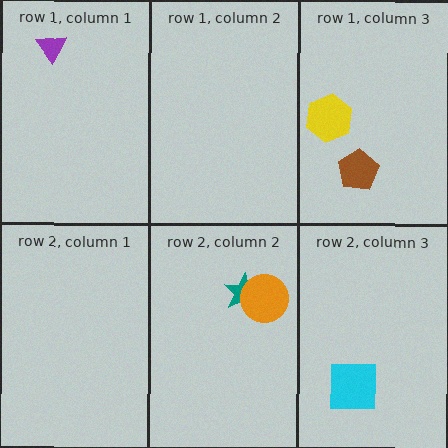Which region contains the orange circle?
The row 2, column 2 region.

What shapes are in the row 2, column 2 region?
The teal star, the orange circle.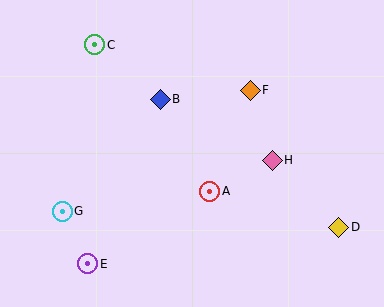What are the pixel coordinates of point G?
Point G is at (62, 211).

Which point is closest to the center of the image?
Point A at (210, 191) is closest to the center.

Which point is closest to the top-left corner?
Point C is closest to the top-left corner.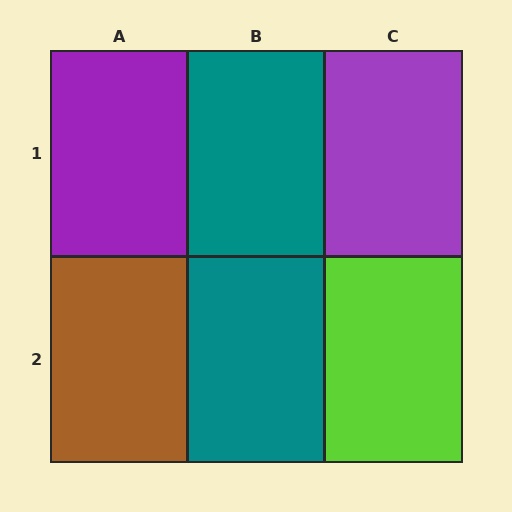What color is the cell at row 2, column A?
Brown.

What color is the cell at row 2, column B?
Teal.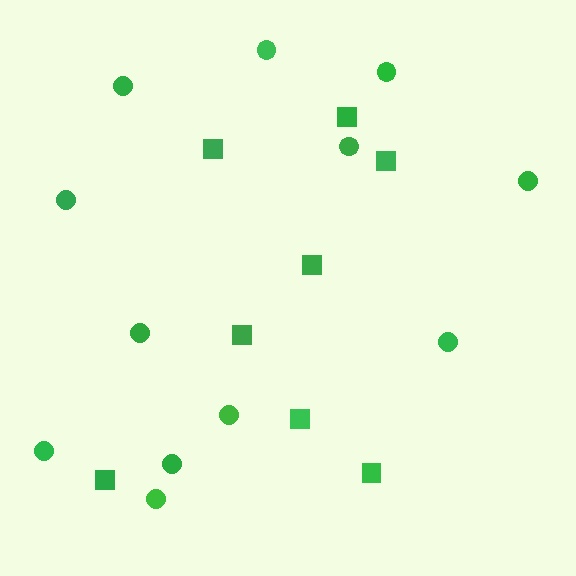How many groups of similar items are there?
There are 2 groups: one group of circles (12) and one group of squares (8).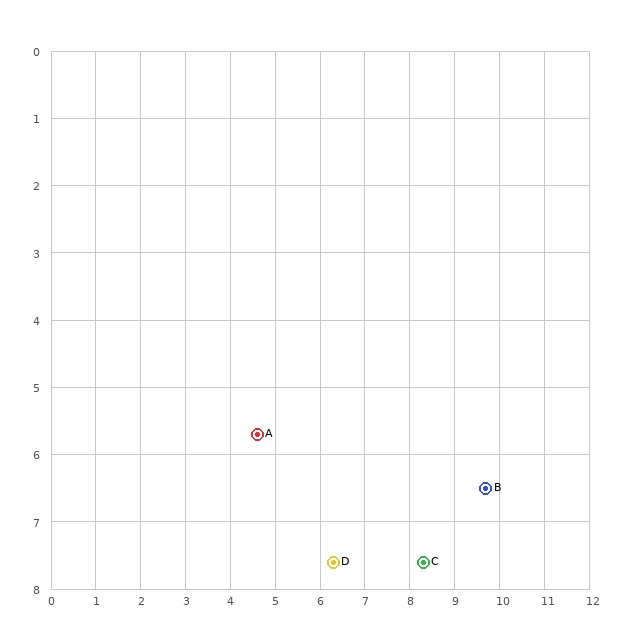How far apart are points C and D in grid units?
Points C and D are about 2.0 grid units apart.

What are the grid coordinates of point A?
Point A is at approximately (4.6, 5.7).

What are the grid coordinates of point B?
Point B is at approximately (9.7, 6.5).